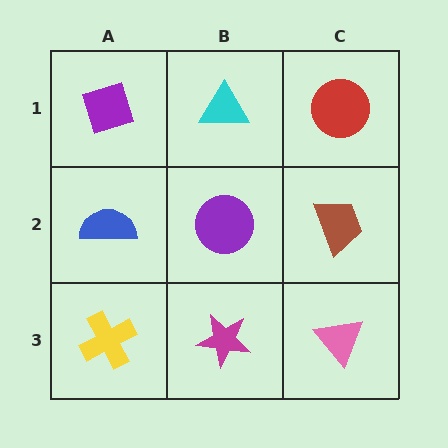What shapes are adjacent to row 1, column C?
A brown trapezoid (row 2, column C), a cyan triangle (row 1, column B).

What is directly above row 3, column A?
A blue semicircle.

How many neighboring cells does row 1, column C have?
2.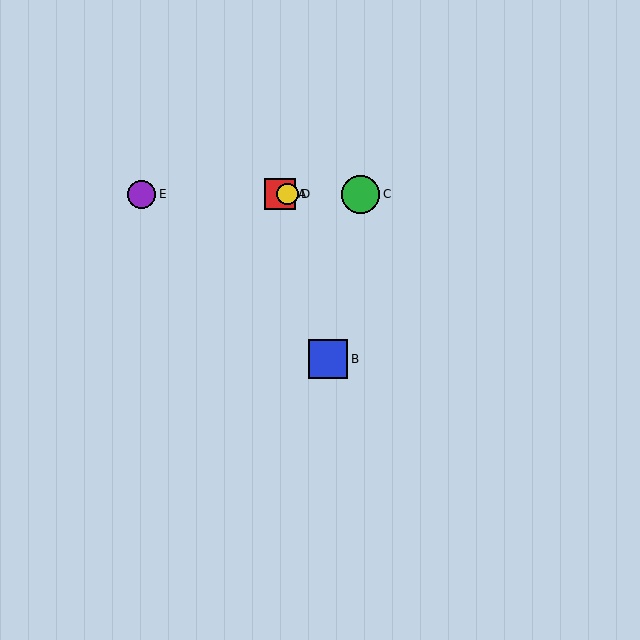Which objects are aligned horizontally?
Objects A, C, D, E are aligned horizontally.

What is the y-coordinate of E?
Object E is at y≈194.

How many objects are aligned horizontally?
4 objects (A, C, D, E) are aligned horizontally.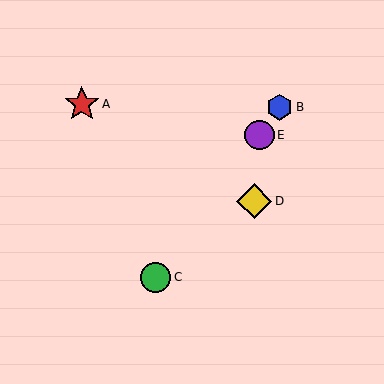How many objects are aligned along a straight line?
3 objects (B, C, E) are aligned along a straight line.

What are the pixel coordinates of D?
Object D is at (254, 201).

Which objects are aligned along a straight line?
Objects B, C, E are aligned along a straight line.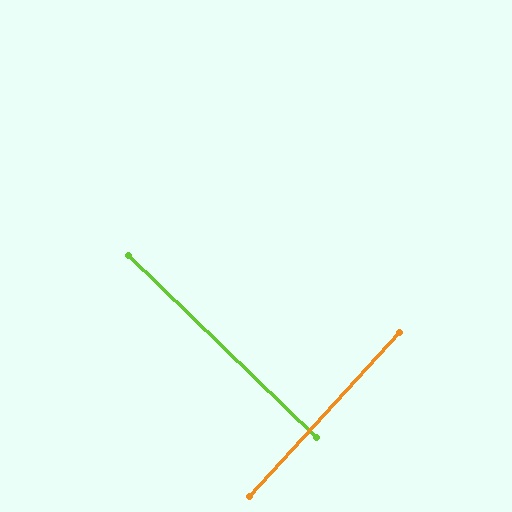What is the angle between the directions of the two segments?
Approximately 88 degrees.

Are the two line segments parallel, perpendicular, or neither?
Perpendicular — they meet at approximately 88°.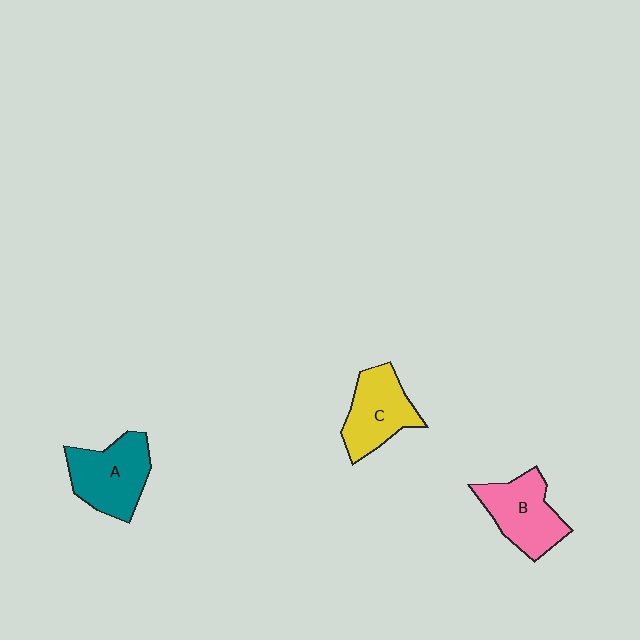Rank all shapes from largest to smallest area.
From largest to smallest: A (teal), B (pink), C (yellow).